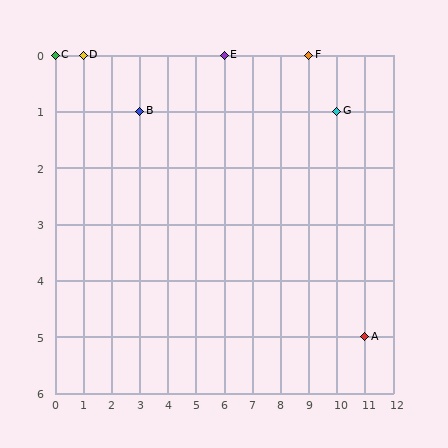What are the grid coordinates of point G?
Point G is at grid coordinates (10, 1).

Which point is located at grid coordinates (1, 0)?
Point D is at (1, 0).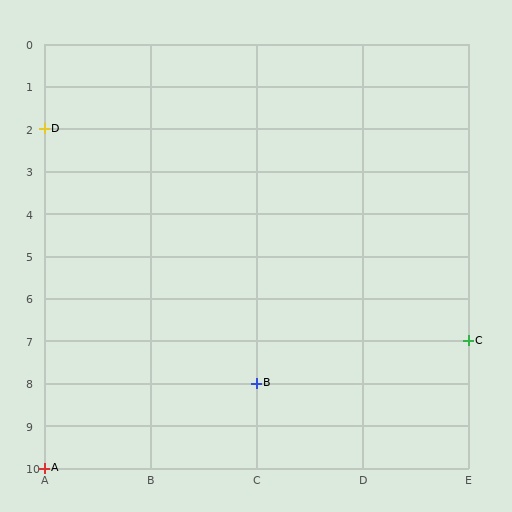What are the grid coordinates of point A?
Point A is at grid coordinates (A, 10).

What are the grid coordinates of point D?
Point D is at grid coordinates (A, 2).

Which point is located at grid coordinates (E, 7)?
Point C is at (E, 7).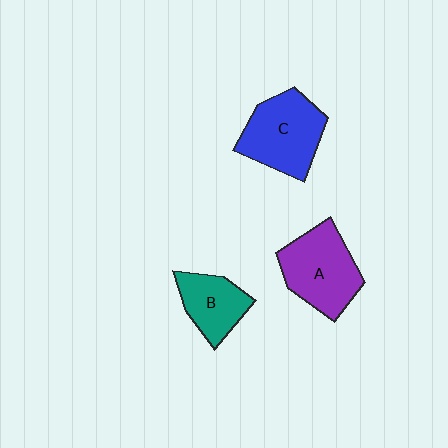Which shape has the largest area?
Shape C (blue).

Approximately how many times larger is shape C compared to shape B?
Approximately 1.5 times.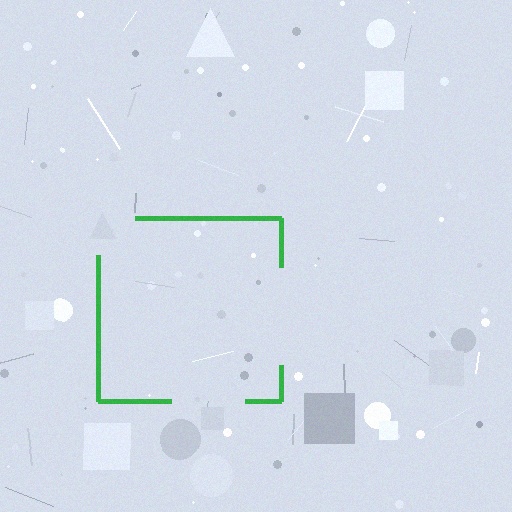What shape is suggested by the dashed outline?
The dashed outline suggests a square.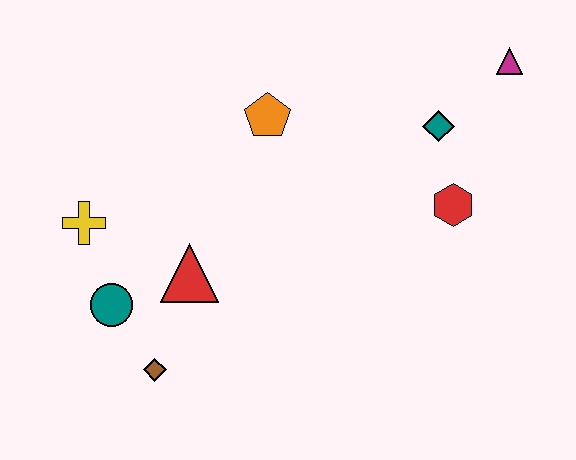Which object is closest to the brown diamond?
The teal circle is closest to the brown diamond.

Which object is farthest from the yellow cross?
The magenta triangle is farthest from the yellow cross.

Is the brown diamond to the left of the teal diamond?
Yes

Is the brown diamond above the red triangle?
No